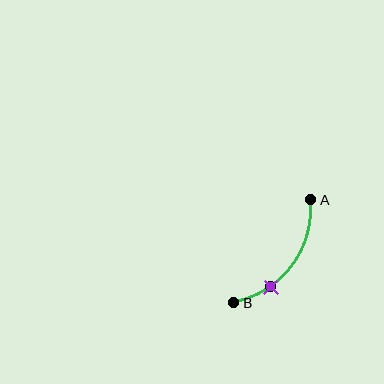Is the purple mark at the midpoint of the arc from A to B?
No. The purple mark lies on the arc but is closer to endpoint B. The arc midpoint would be at the point on the curve equidistant along the arc from both A and B.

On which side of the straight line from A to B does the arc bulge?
The arc bulges below and to the right of the straight line connecting A and B.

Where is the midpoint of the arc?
The arc midpoint is the point on the curve farthest from the straight line joining A and B. It sits below and to the right of that line.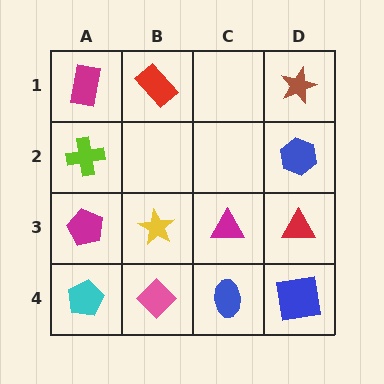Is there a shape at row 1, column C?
No, that cell is empty.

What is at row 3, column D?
A red triangle.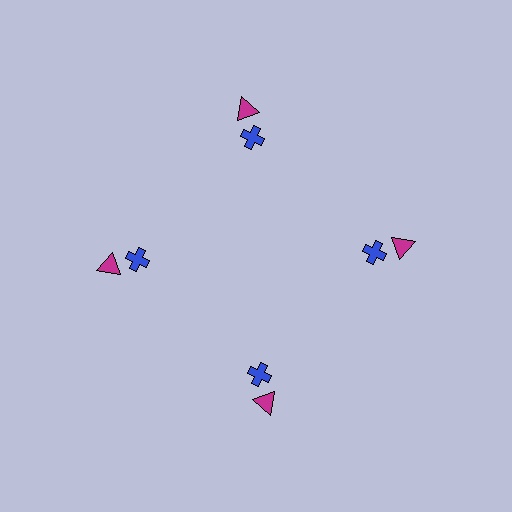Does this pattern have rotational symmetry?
Yes, this pattern has 4-fold rotational symmetry. It looks the same after rotating 90 degrees around the center.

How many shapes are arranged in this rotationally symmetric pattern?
There are 8 shapes, arranged in 4 groups of 2.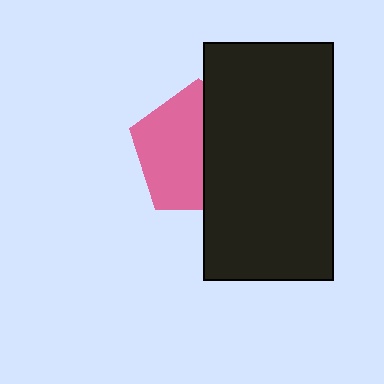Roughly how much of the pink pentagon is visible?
About half of it is visible (roughly 56%).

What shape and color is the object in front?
The object in front is a black rectangle.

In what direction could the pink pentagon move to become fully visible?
The pink pentagon could move left. That would shift it out from behind the black rectangle entirely.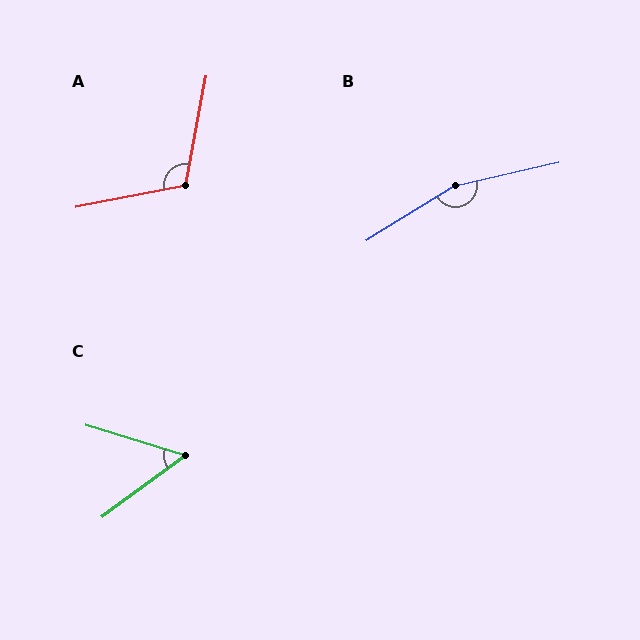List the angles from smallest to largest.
C (53°), A (112°), B (161°).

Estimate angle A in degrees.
Approximately 112 degrees.